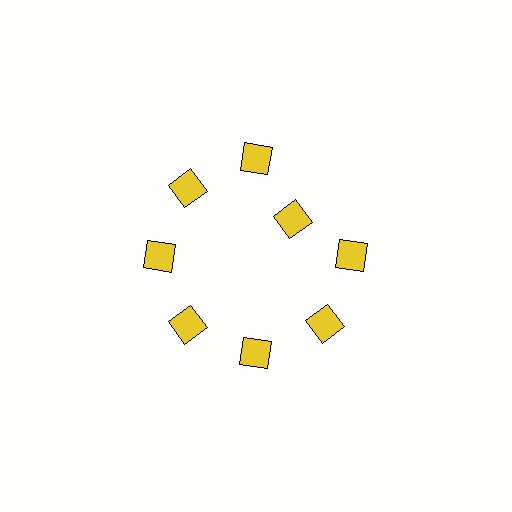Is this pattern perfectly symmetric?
No. The 8 yellow diamonds are arranged in a ring, but one element near the 2 o'clock position is pulled inward toward the center, breaking the 8-fold rotational symmetry.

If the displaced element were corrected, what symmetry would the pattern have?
It would have 8-fold rotational symmetry — the pattern would map onto itself every 45 degrees.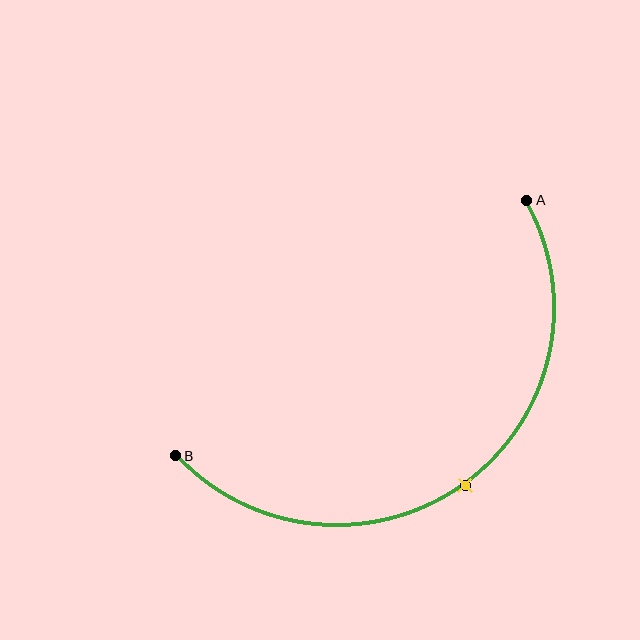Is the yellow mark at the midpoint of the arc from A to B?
Yes. The yellow mark lies on the arc at equal arc-length from both A and B — it is the arc midpoint.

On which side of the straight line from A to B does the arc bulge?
The arc bulges below and to the right of the straight line connecting A and B.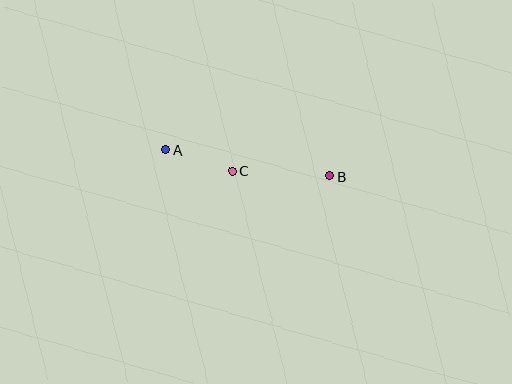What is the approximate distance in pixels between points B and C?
The distance between B and C is approximately 97 pixels.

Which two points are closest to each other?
Points A and C are closest to each other.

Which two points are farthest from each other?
Points A and B are farthest from each other.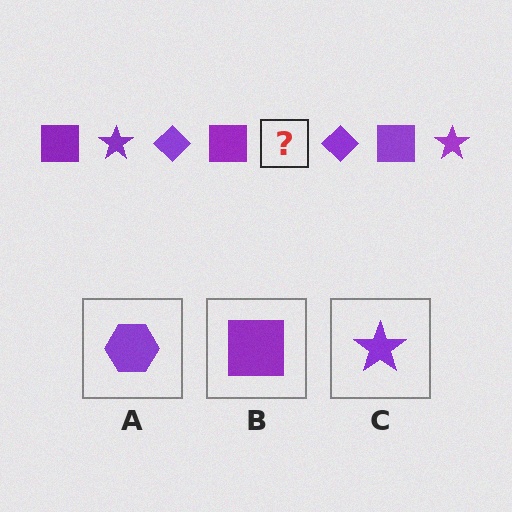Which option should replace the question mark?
Option C.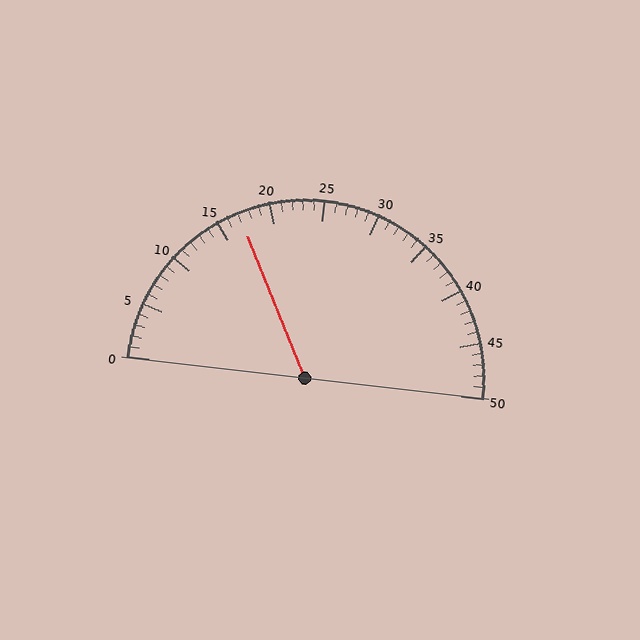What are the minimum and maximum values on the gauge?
The gauge ranges from 0 to 50.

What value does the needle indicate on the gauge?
The needle indicates approximately 17.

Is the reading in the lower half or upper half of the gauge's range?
The reading is in the lower half of the range (0 to 50).